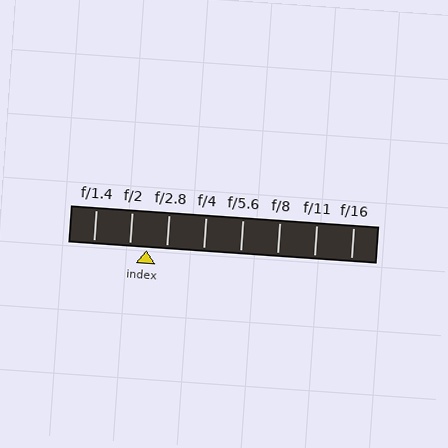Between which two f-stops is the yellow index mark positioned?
The index mark is between f/2 and f/2.8.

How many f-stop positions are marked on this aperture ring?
There are 8 f-stop positions marked.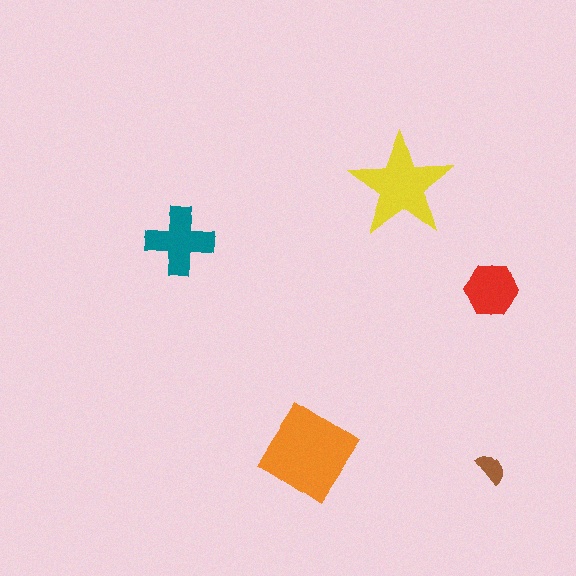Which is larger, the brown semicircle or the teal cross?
The teal cross.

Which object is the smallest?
The brown semicircle.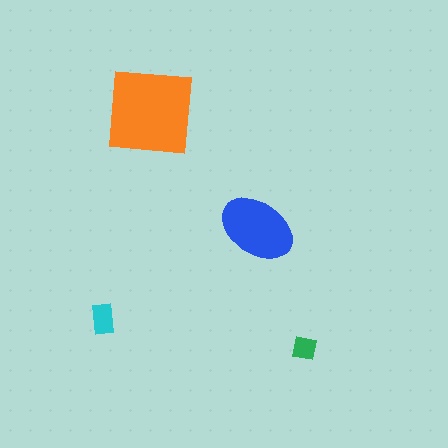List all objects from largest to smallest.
The orange square, the blue ellipse, the cyan rectangle, the green square.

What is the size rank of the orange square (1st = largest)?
1st.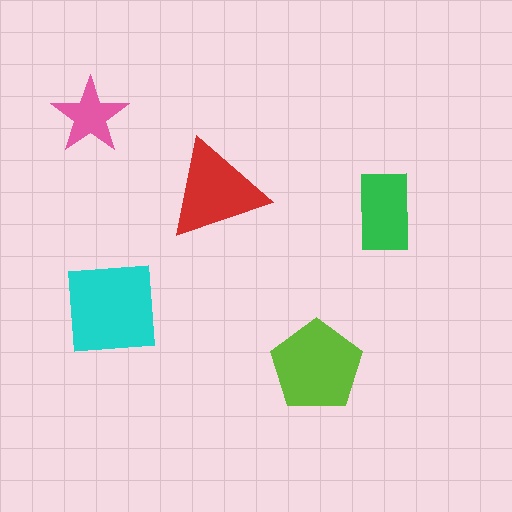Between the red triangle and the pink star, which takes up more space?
The red triangle.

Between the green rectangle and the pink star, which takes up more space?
The green rectangle.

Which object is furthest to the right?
The green rectangle is rightmost.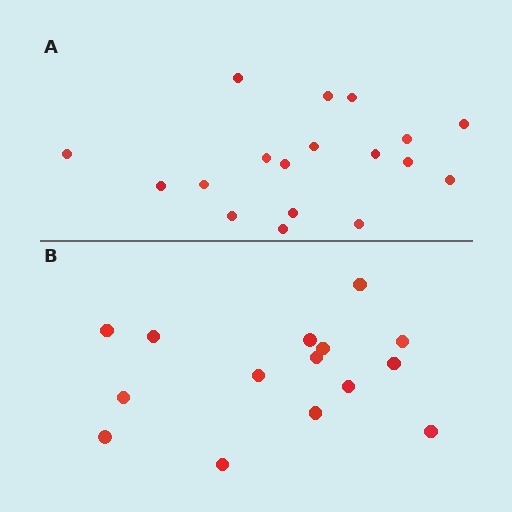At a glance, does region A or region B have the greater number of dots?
Region A (the top region) has more dots.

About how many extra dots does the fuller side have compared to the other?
Region A has just a few more — roughly 2 or 3 more dots than region B.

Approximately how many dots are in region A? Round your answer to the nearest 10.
About 20 dots. (The exact count is 18, which rounds to 20.)